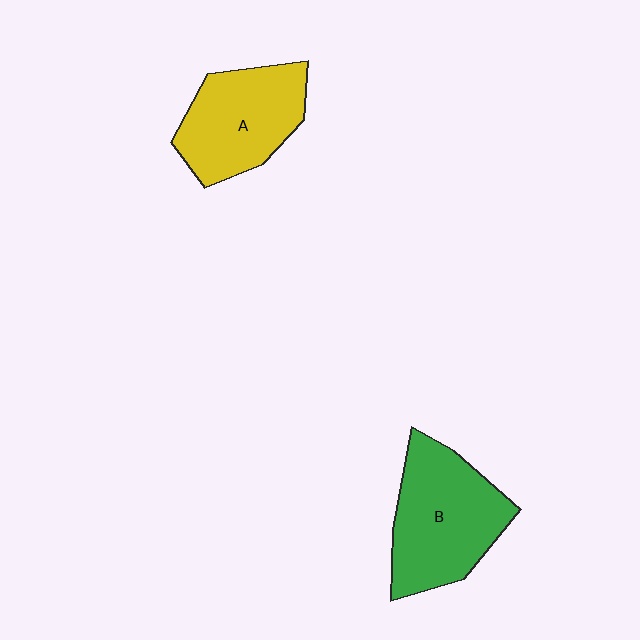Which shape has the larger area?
Shape B (green).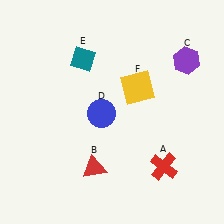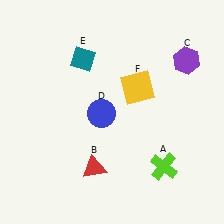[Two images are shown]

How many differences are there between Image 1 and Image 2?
There is 1 difference between the two images.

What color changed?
The cross (A) changed from red in Image 1 to lime in Image 2.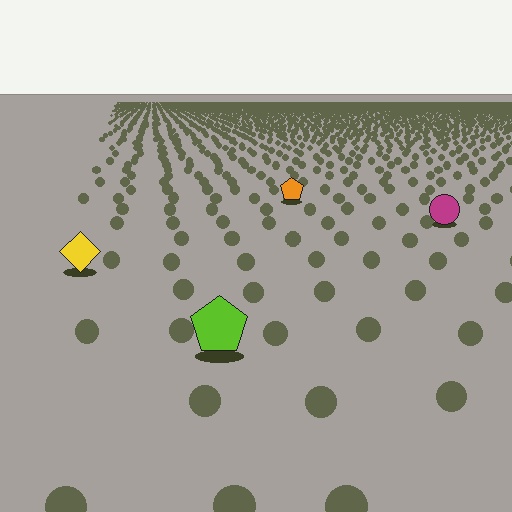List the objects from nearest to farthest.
From nearest to farthest: the lime pentagon, the yellow diamond, the magenta circle, the orange pentagon.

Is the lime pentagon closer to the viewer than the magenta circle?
Yes. The lime pentagon is closer — you can tell from the texture gradient: the ground texture is coarser near it.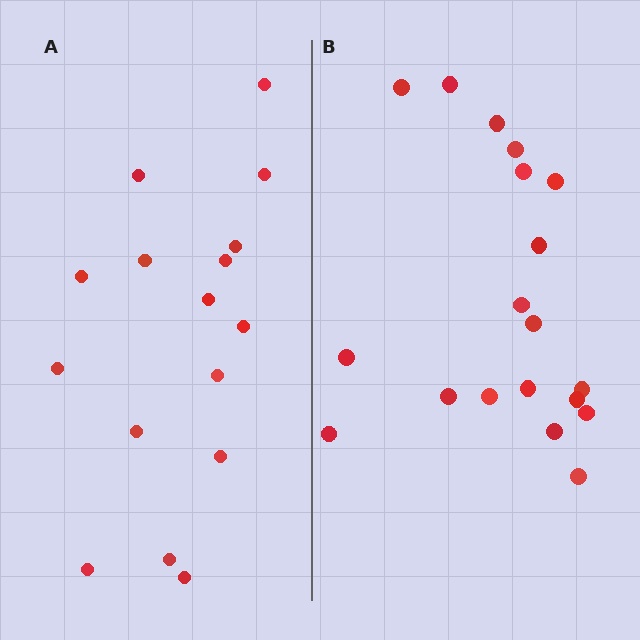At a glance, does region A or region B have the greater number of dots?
Region B (the right region) has more dots.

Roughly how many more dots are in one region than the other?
Region B has just a few more — roughly 2 or 3 more dots than region A.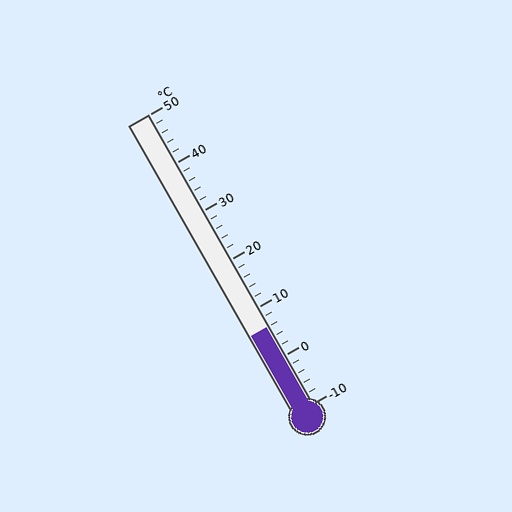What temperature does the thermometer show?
The thermometer shows approximately 6°C.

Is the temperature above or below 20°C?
The temperature is below 20°C.